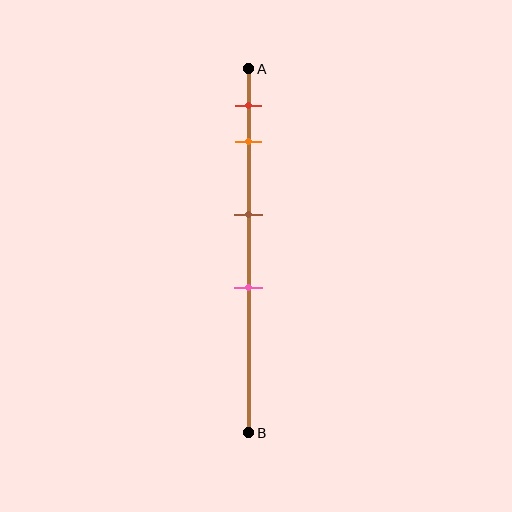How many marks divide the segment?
There are 4 marks dividing the segment.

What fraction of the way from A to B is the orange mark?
The orange mark is approximately 20% (0.2) of the way from A to B.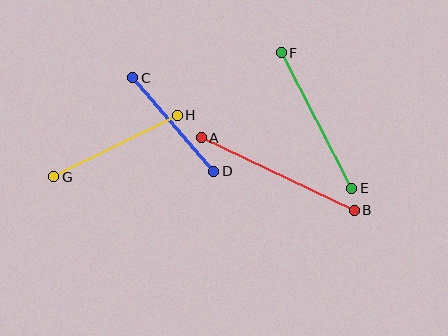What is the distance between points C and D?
The distance is approximately 124 pixels.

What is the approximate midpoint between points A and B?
The midpoint is at approximately (278, 174) pixels.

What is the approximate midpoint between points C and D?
The midpoint is at approximately (173, 125) pixels.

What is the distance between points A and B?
The distance is approximately 169 pixels.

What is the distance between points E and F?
The distance is approximately 153 pixels.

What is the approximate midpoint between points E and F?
The midpoint is at approximately (316, 120) pixels.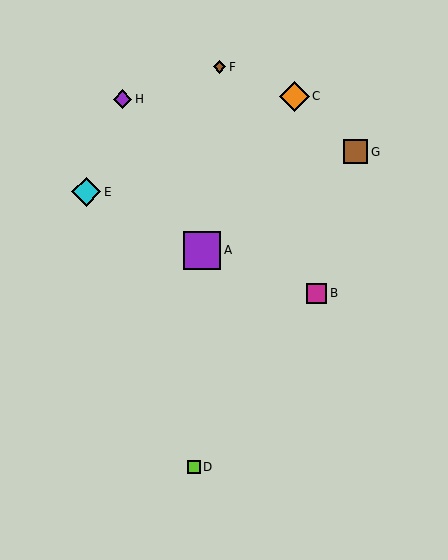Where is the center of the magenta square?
The center of the magenta square is at (316, 293).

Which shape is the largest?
The purple square (labeled A) is the largest.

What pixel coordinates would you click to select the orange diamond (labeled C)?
Click at (295, 96) to select the orange diamond C.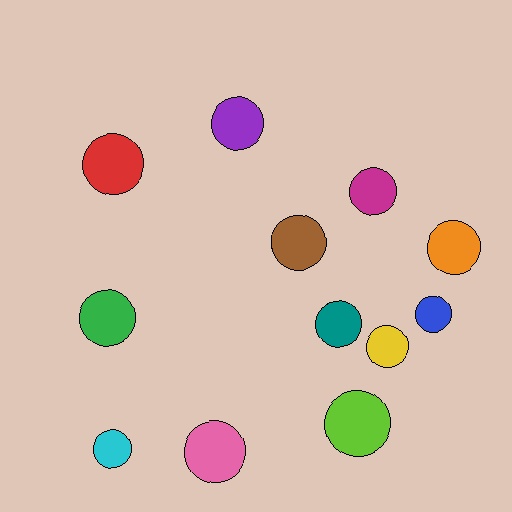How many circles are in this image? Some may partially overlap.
There are 12 circles.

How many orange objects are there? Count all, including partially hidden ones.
There is 1 orange object.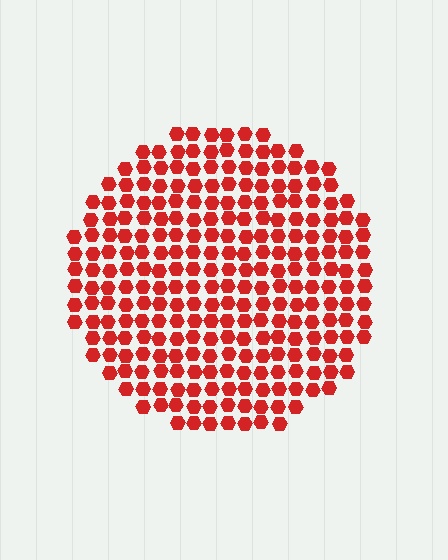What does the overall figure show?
The overall figure shows a circle.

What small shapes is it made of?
It is made of small hexagons.